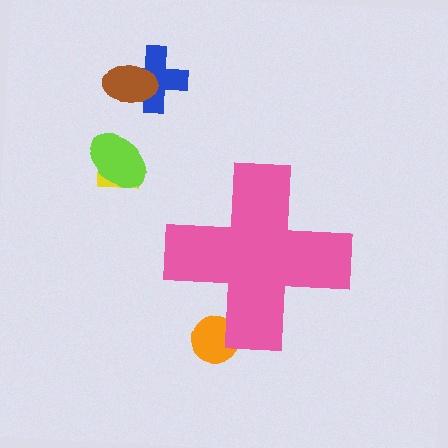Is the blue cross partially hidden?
No, the blue cross is fully visible.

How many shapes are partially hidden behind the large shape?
1 shape is partially hidden.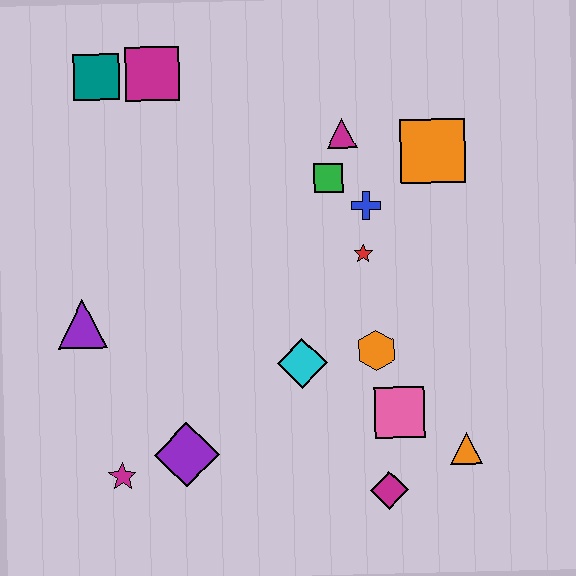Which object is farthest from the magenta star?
The orange square is farthest from the magenta star.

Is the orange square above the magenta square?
No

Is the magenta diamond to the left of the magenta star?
No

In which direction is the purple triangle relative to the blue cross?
The purple triangle is to the left of the blue cross.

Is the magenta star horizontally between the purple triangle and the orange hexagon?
Yes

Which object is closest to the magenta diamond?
The pink square is closest to the magenta diamond.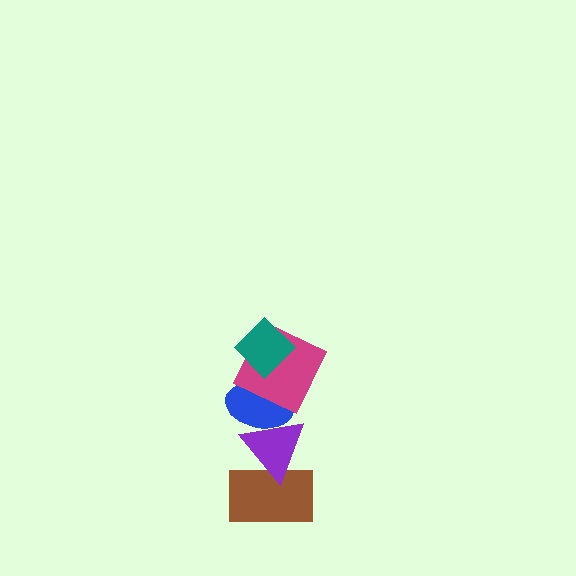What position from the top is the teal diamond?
The teal diamond is 1st from the top.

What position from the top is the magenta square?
The magenta square is 2nd from the top.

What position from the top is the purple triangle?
The purple triangle is 4th from the top.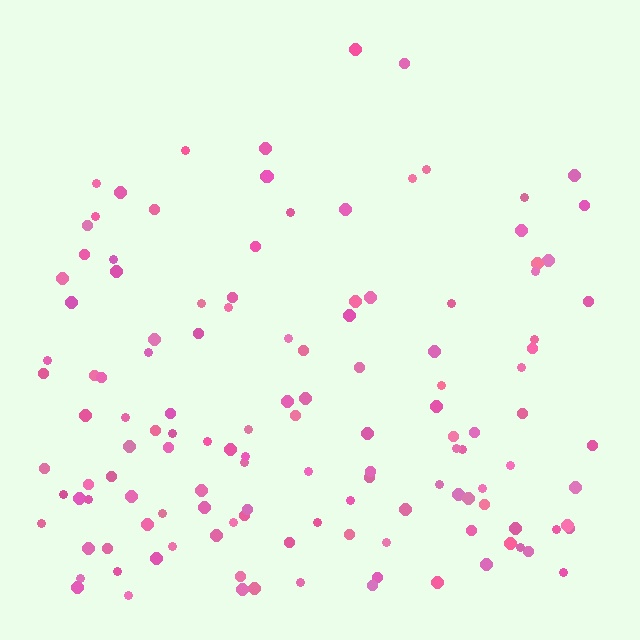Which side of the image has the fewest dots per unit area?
The top.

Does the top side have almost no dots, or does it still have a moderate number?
Still a moderate number, just noticeably fewer than the bottom.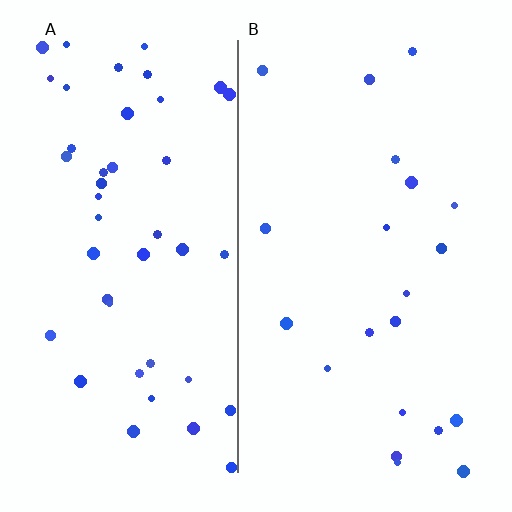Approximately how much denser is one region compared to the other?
Approximately 2.1× — region A over region B.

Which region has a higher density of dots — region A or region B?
A (the left).